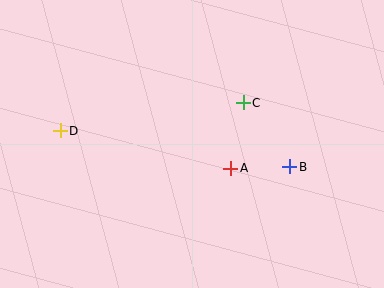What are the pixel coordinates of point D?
Point D is at (60, 131).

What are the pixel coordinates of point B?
Point B is at (290, 167).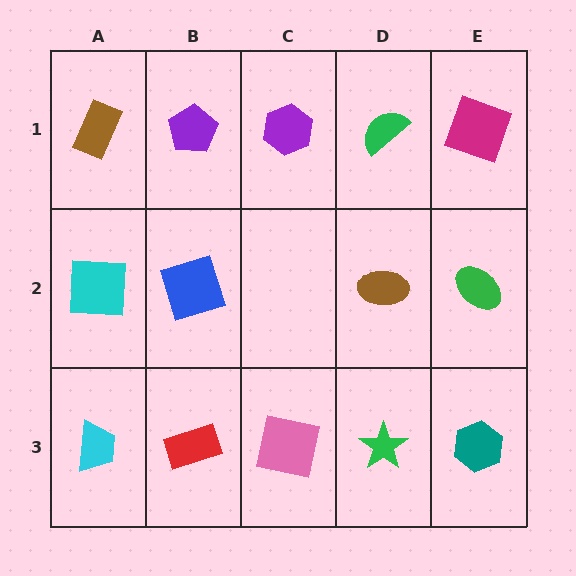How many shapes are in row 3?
5 shapes.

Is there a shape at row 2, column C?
No, that cell is empty.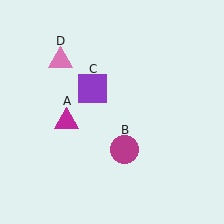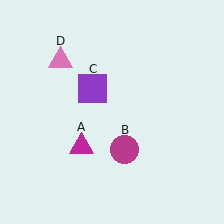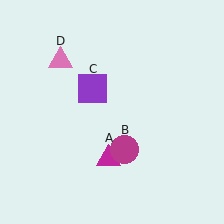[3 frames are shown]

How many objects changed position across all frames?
1 object changed position: magenta triangle (object A).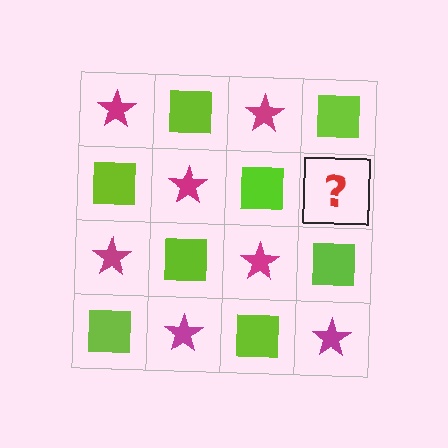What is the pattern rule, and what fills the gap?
The rule is that it alternates magenta star and lime square in a checkerboard pattern. The gap should be filled with a magenta star.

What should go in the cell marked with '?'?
The missing cell should contain a magenta star.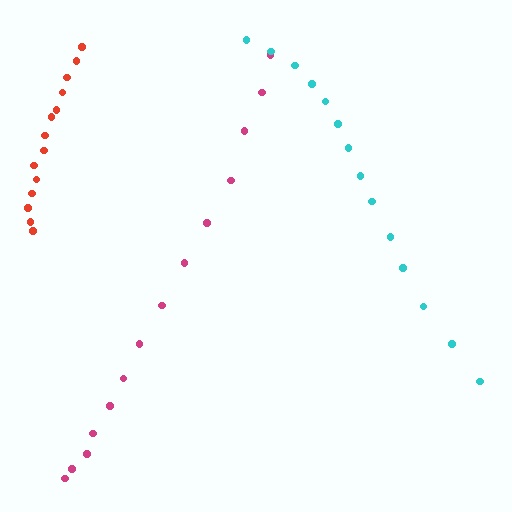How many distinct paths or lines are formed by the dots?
There are 3 distinct paths.